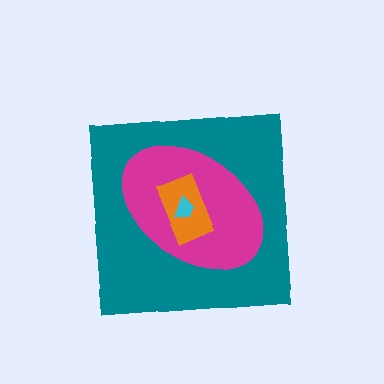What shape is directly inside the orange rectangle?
The cyan trapezoid.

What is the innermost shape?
The cyan trapezoid.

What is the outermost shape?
The teal square.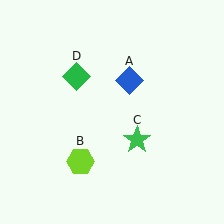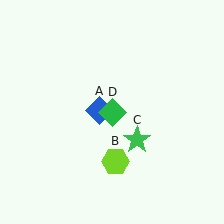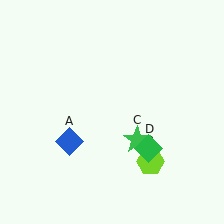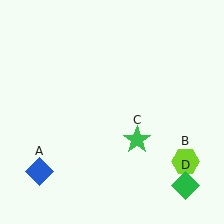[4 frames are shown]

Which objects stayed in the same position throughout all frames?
Green star (object C) remained stationary.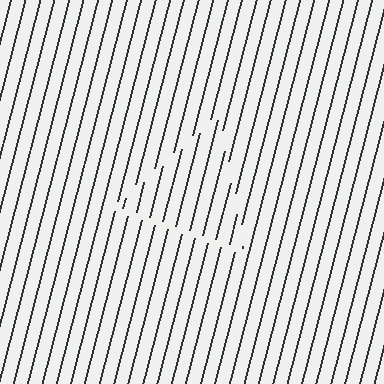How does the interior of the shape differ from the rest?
The interior of the shape contains the same grating, shifted by half a period — the contour is defined by the phase discontinuity where line-ends from the inner and outer gratings abut.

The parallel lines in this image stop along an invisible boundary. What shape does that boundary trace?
An illusory triangle. The interior of the shape contains the same grating, shifted by half a period — the contour is defined by the phase discontinuity where line-ends from the inner and outer gratings abut.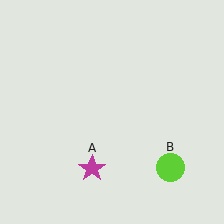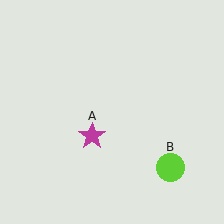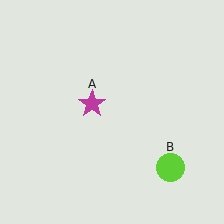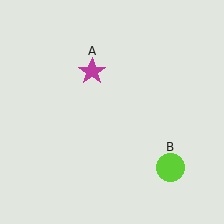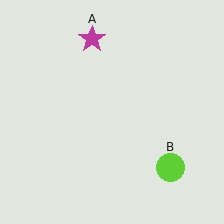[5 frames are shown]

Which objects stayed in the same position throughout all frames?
Lime circle (object B) remained stationary.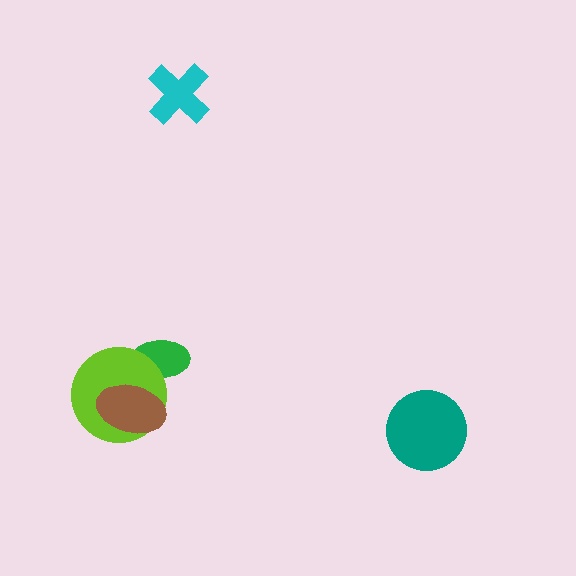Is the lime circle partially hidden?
Yes, it is partially covered by another shape.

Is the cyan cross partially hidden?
No, no other shape covers it.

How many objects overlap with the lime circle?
2 objects overlap with the lime circle.